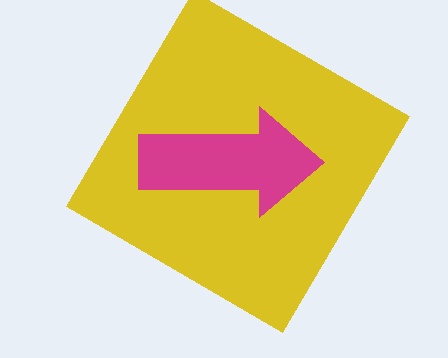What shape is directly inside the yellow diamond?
The magenta arrow.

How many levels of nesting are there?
2.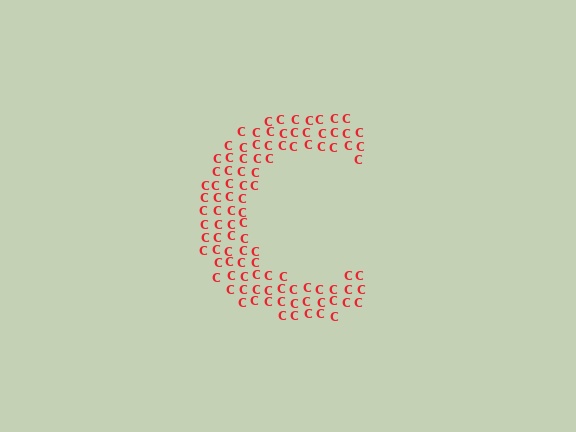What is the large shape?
The large shape is the letter C.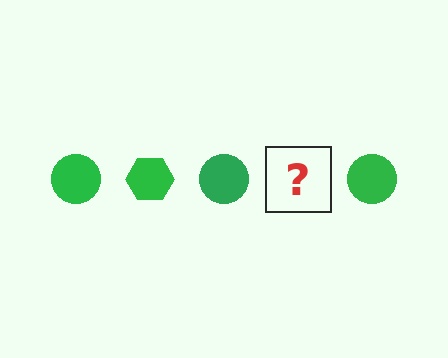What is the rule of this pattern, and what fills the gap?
The rule is that the pattern cycles through circle, hexagon shapes in green. The gap should be filled with a green hexagon.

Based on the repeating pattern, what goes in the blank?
The blank should be a green hexagon.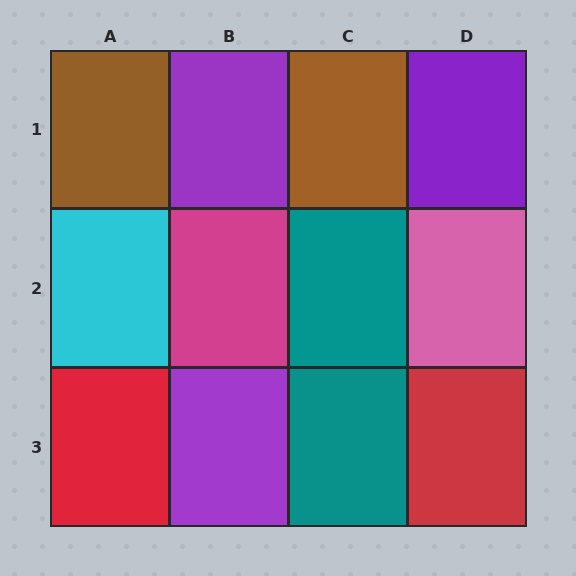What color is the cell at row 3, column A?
Red.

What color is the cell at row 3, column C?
Teal.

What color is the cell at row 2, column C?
Teal.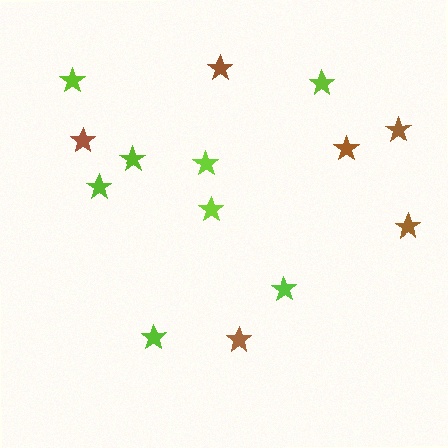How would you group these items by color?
There are 2 groups: one group of brown stars (6) and one group of lime stars (8).